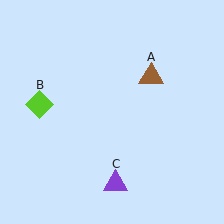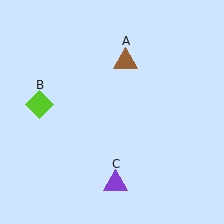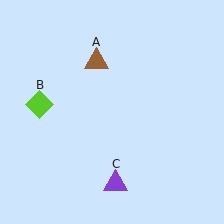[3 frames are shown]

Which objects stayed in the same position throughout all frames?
Lime diamond (object B) and purple triangle (object C) remained stationary.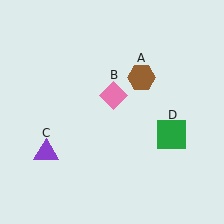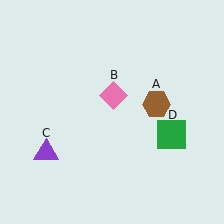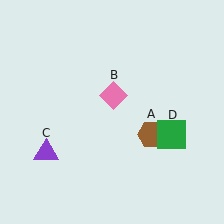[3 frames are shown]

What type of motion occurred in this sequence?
The brown hexagon (object A) rotated clockwise around the center of the scene.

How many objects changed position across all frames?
1 object changed position: brown hexagon (object A).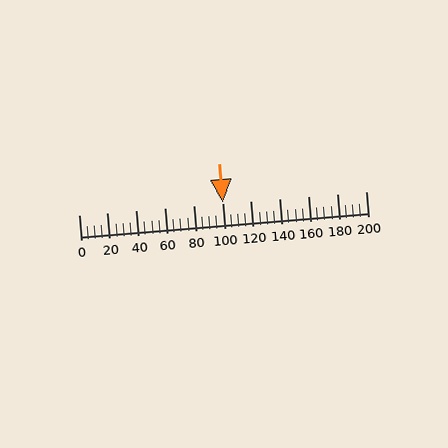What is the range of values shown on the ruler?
The ruler shows values from 0 to 200.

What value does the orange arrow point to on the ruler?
The orange arrow points to approximately 100.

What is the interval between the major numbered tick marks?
The major tick marks are spaced 20 units apart.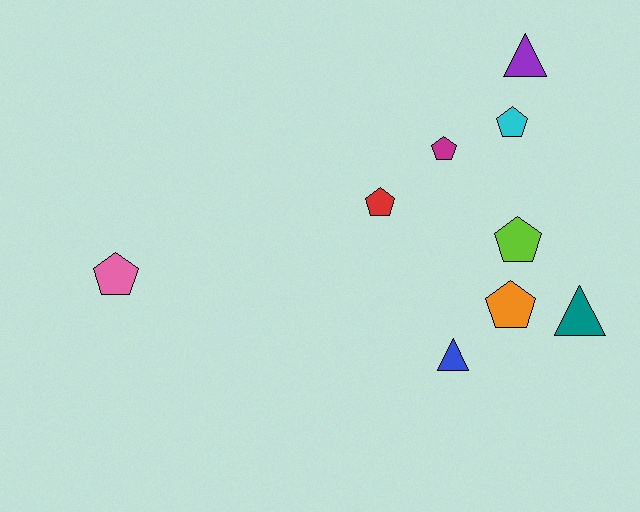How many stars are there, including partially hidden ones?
There are no stars.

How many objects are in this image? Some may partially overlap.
There are 9 objects.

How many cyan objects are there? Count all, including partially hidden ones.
There is 1 cyan object.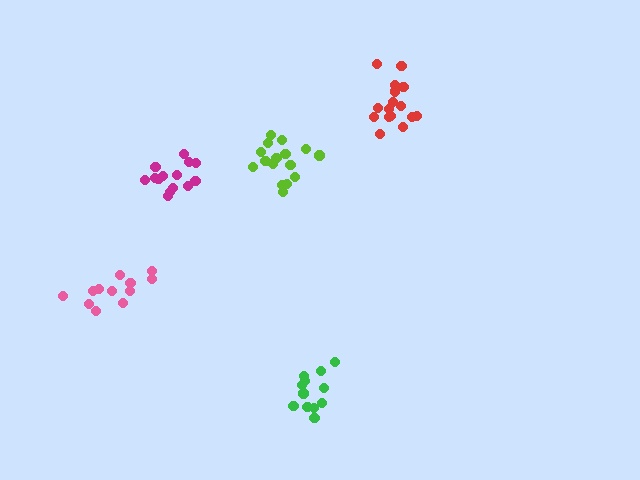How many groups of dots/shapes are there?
There are 5 groups.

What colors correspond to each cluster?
The clusters are colored: red, pink, magenta, green, lime.